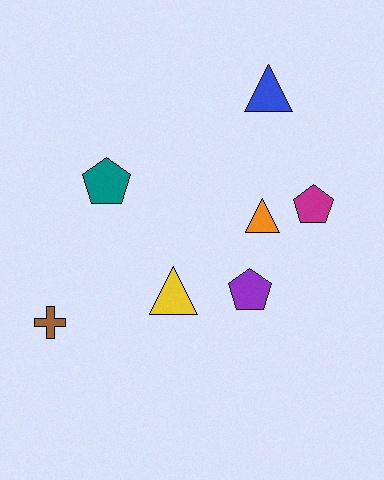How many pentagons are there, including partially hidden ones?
There are 3 pentagons.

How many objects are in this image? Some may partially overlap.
There are 7 objects.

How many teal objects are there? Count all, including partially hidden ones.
There is 1 teal object.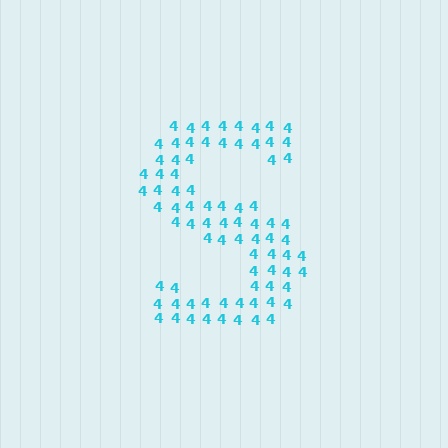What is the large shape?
The large shape is the letter S.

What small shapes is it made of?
It is made of small digit 4's.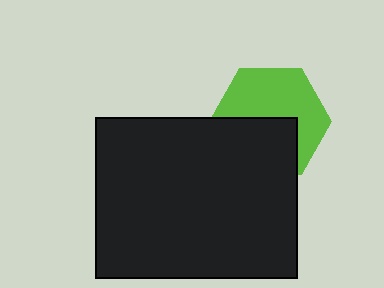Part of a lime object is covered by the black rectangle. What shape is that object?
It is a hexagon.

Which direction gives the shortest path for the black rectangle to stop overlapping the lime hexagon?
Moving down gives the shortest separation.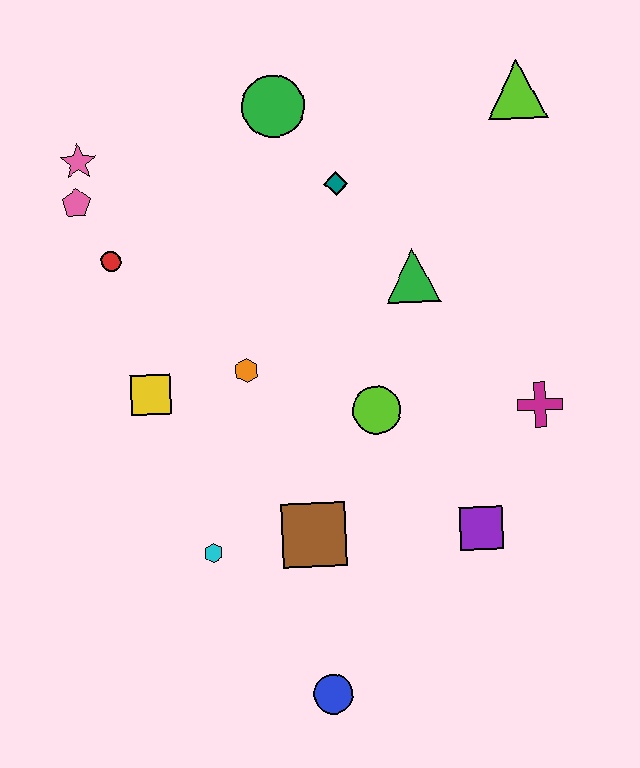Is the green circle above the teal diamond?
Yes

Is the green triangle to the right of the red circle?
Yes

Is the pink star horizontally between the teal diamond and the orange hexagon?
No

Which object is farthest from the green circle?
The blue circle is farthest from the green circle.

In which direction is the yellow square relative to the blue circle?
The yellow square is above the blue circle.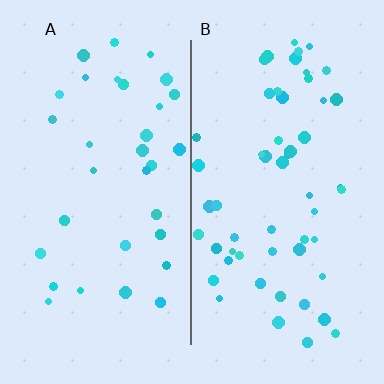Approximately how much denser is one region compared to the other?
Approximately 1.7× — region B over region A.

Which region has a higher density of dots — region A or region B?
B (the right).